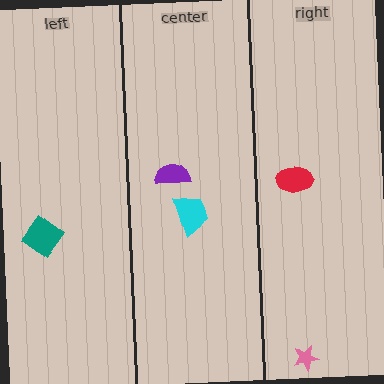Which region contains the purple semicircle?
The center region.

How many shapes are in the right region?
2.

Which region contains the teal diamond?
The left region.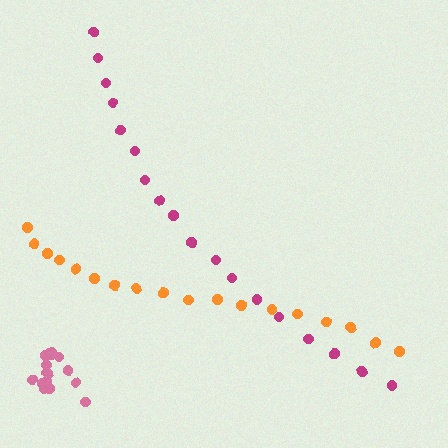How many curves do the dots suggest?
There are 3 distinct paths.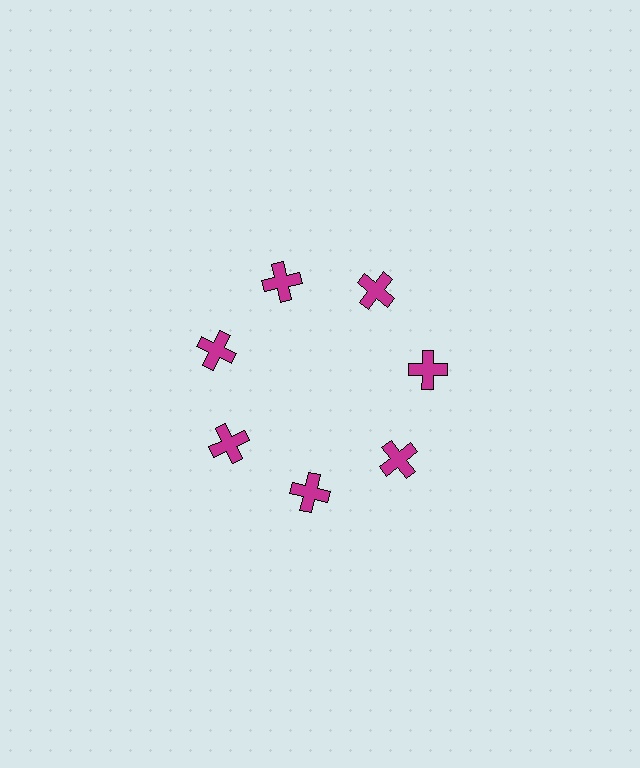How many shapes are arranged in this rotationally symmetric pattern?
There are 7 shapes, arranged in 7 groups of 1.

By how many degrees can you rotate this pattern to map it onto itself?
The pattern maps onto itself every 51 degrees of rotation.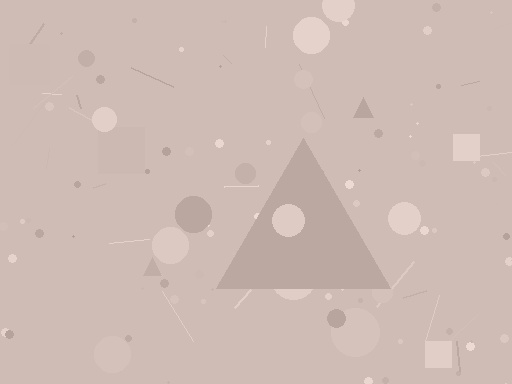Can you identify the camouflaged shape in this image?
The camouflaged shape is a triangle.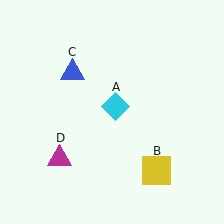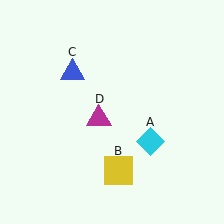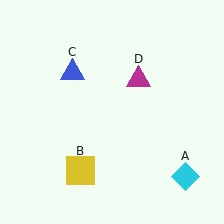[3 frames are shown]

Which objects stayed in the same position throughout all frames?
Blue triangle (object C) remained stationary.